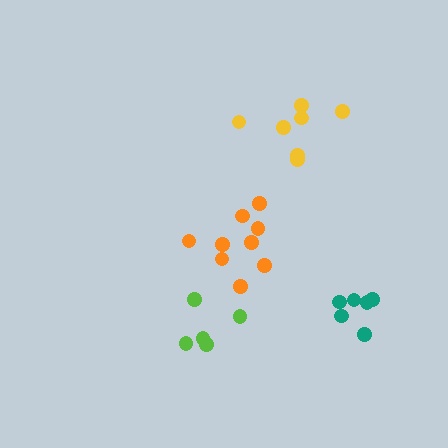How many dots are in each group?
Group 1: 7 dots, Group 2: 5 dots, Group 3: 9 dots, Group 4: 6 dots (27 total).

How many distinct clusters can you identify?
There are 4 distinct clusters.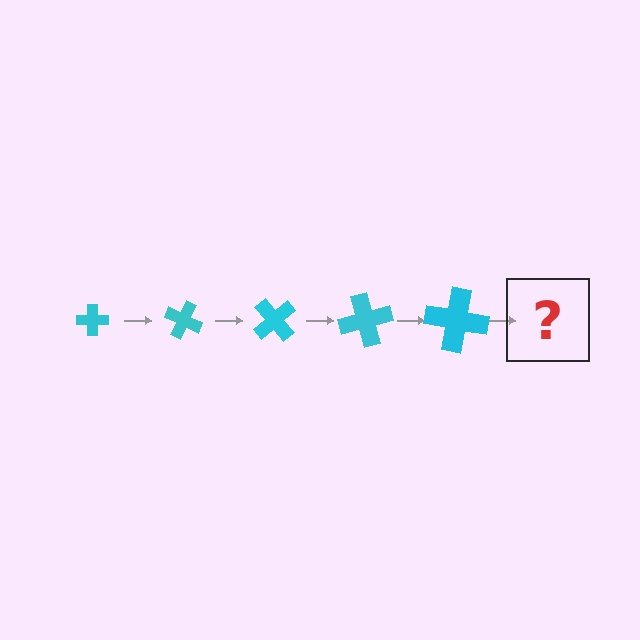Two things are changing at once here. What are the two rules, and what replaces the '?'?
The two rules are that the cross grows larger each step and it rotates 25 degrees each step. The '?' should be a cross, larger than the previous one and rotated 125 degrees from the start.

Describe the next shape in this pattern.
It should be a cross, larger than the previous one and rotated 125 degrees from the start.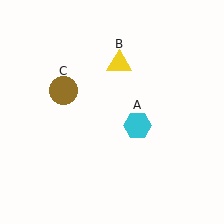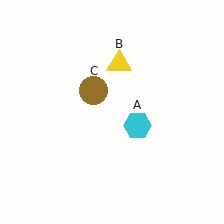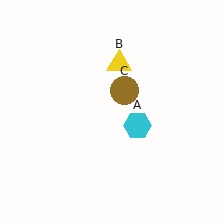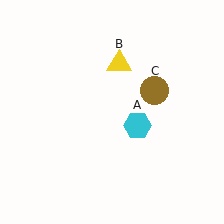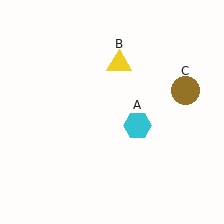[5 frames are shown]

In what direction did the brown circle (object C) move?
The brown circle (object C) moved right.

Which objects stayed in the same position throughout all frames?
Cyan hexagon (object A) and yellow triangle (object B) remained stationary.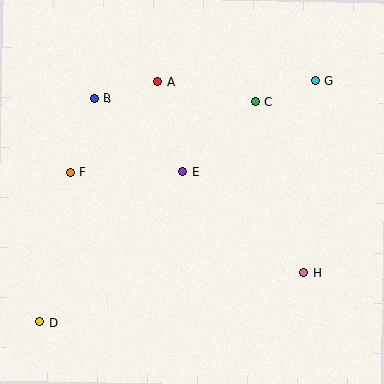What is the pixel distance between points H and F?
The distance between H and F is 253 pixels.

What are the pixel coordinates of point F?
Point F is at (71, 172).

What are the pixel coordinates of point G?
Point G is at (315, 81).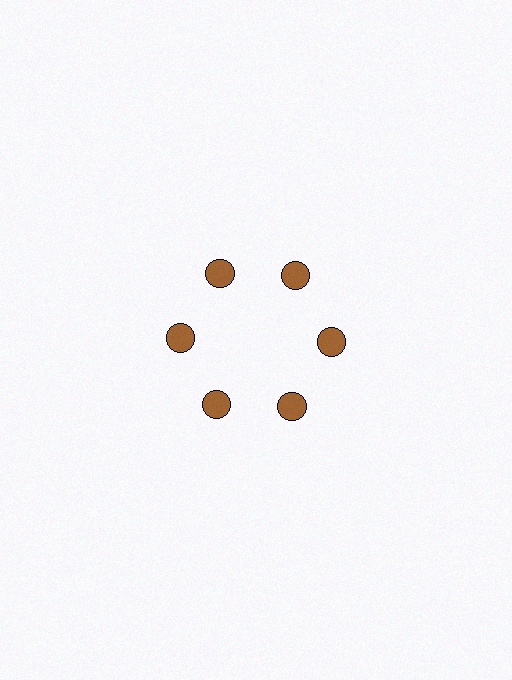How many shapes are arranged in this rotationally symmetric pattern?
There are 6 shapes, arranged in 6 groups of 1.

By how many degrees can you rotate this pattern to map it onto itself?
The pattern maps onto itself every 60 degrees of rotation.